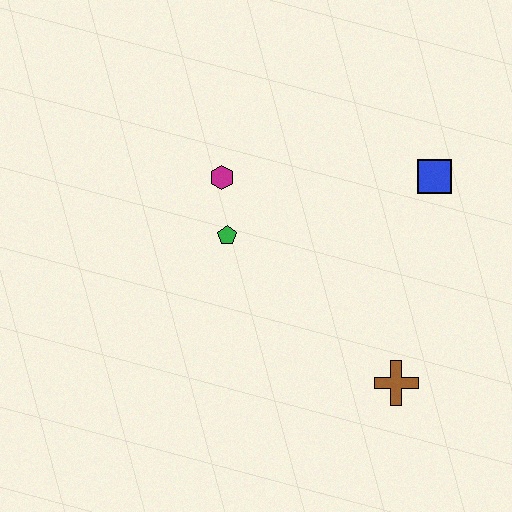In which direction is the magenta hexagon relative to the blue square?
The magenta hexagon is to the left of the blue square.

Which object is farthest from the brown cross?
The magenta hexagon is farthest from the brown cross.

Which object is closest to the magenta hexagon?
The green pentagon is closest to the magenta hexagon.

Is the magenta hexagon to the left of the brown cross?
Yes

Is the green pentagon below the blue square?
Yes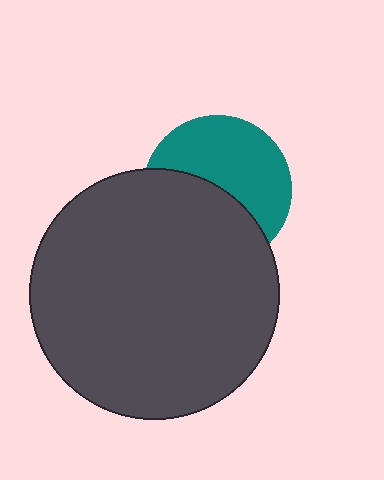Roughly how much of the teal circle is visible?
About half of it is visible (roughly 53%).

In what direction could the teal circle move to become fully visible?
The teal circle could move up. That would shift it out from behind the dark gray circle entirely.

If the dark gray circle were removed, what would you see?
You would see the complete teal circle.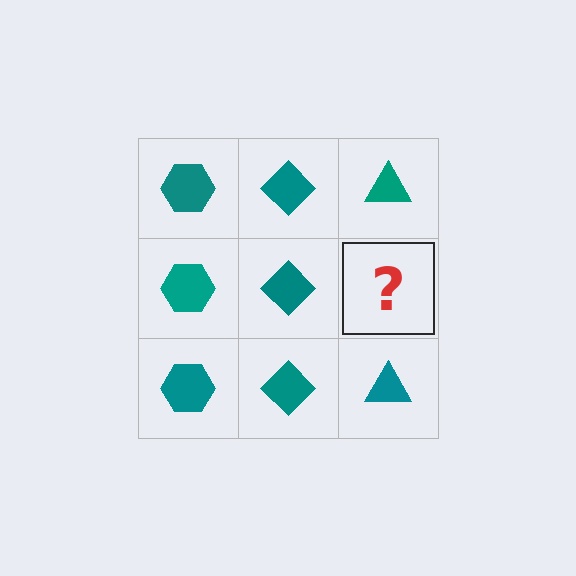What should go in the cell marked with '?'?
The missing cell should contain a teal triangle.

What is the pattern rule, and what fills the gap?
The rule is that each column has a consistent shape. The gap should be filled with a teal triangle.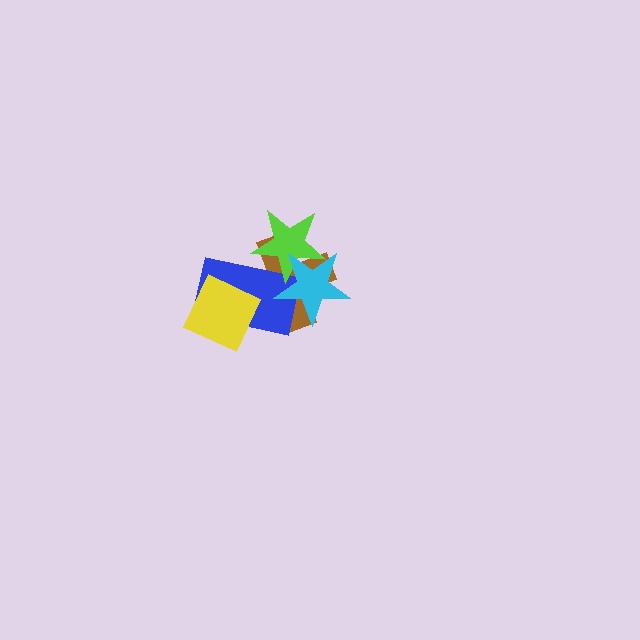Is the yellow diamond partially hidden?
No, no other shape covers it.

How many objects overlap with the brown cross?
4 objects overlap with the brown cross.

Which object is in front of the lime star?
The cyan star is in front of the lime star.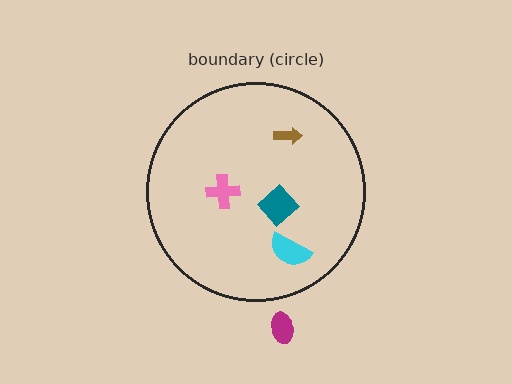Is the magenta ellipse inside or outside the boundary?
Outside.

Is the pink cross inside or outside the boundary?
Inside.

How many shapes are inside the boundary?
4 inside, 1 outside.